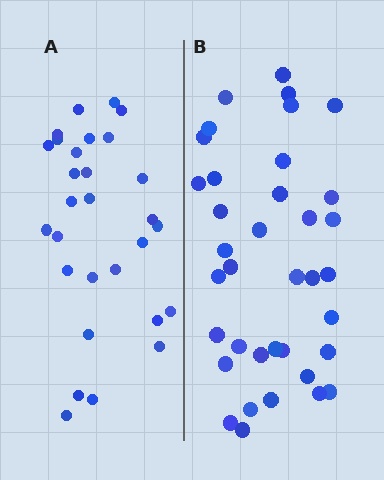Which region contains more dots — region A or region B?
Region B (the right region) has more dots.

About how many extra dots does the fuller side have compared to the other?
Region B has roughly 8 or so more dots than region A.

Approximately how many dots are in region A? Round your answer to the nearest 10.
About 30 dots. (The exact count is 29, which rounds to 30.)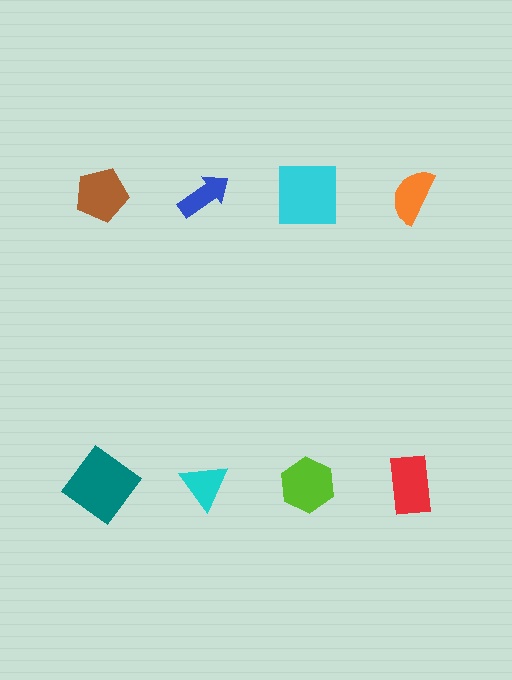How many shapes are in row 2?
4 shapes.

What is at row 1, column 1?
A brown pentagon.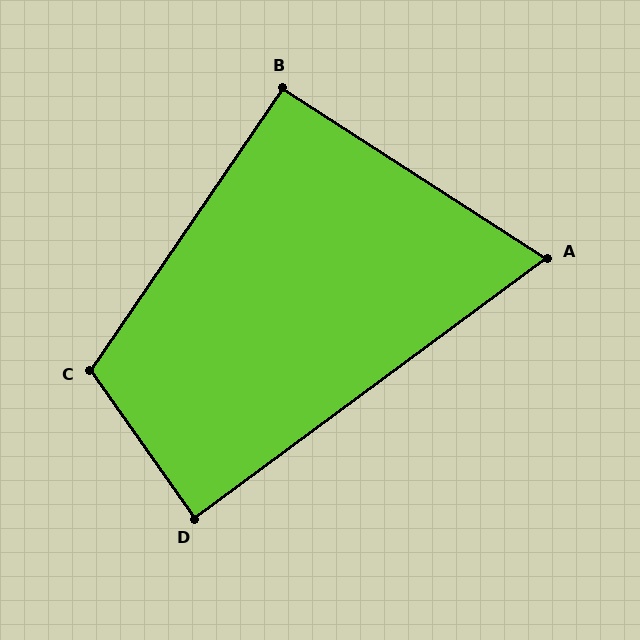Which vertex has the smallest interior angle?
A, at approximately 69 degrees.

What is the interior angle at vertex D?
Approximately 89 degrees (approximately right).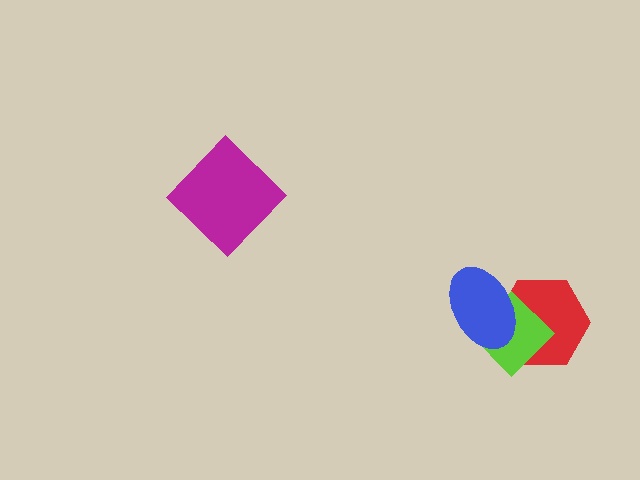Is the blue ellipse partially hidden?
No, no other shape covers it.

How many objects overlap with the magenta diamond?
0 objects overlap with the magenta diamond.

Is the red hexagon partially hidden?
Yes, it is partially covered by another shape.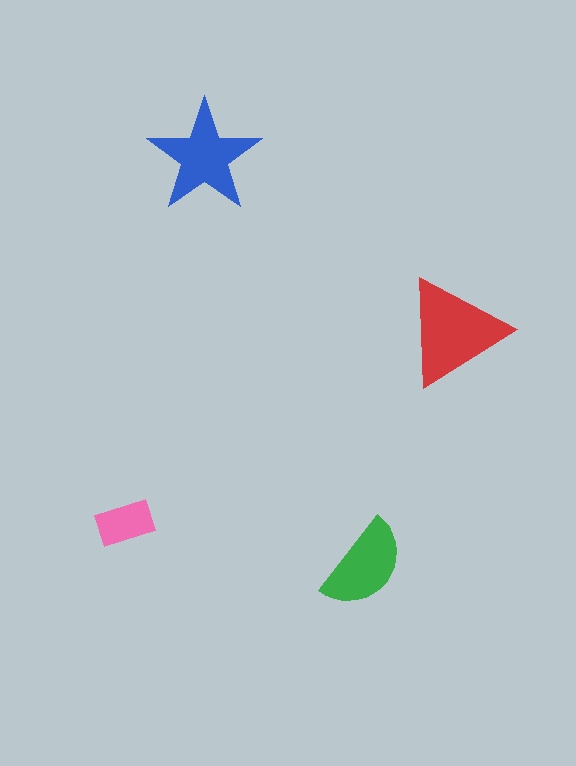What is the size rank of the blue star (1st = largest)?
2nd.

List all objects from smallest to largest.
The pink rectangle, the green semicircle, the blue star, the red triangle.